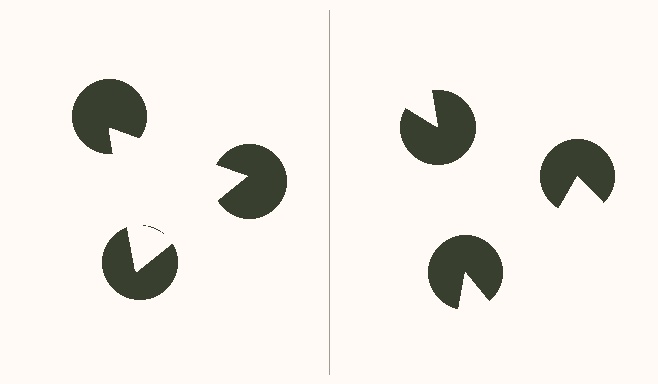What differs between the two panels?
The pac-man discs are positioned identically on both sides; only the wedge orientations differ. On the left they align to a triangle; on the right they are misaligned.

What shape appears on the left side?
An illusory triangle.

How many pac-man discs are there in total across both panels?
6 — 3 on each side.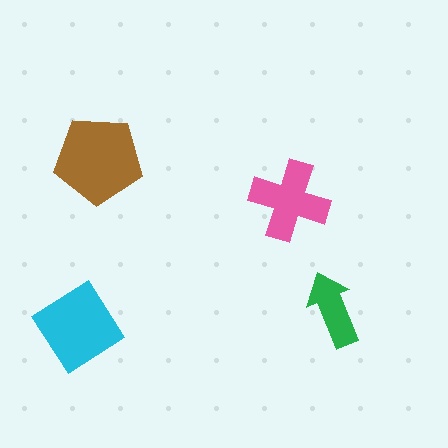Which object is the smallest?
The green arrow.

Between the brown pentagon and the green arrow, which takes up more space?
The brown pentagon.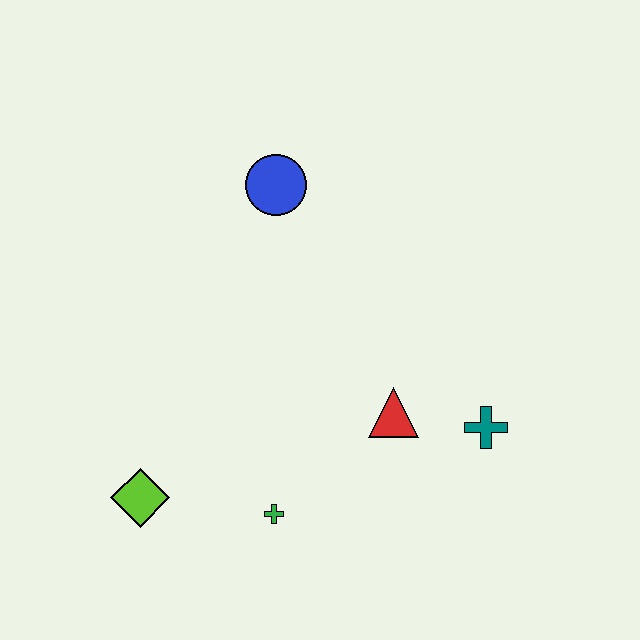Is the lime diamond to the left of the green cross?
Yes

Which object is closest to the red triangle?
The teal cross is closest to the red triangle.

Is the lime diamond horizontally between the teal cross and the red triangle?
No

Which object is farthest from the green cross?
The blue circle is farthest from the green cross.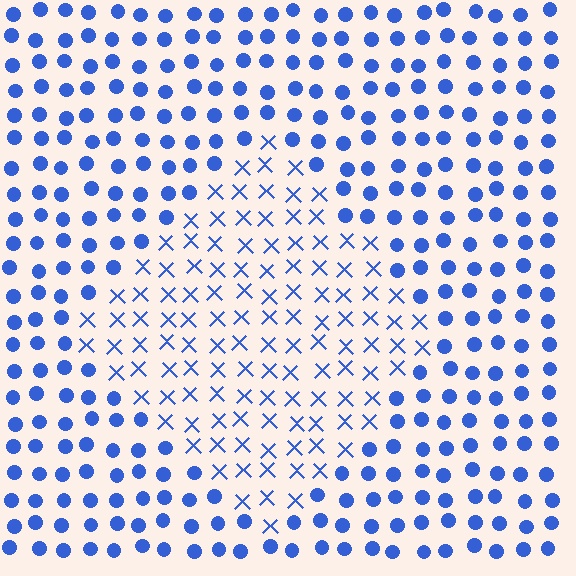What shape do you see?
I see a diamond.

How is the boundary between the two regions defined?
The boundary is defined by a change in element shape: X marks inside vs. circles outside. All elements share the same color and spacing.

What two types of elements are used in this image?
The image uses X marks inside the diamond region and circles outside it.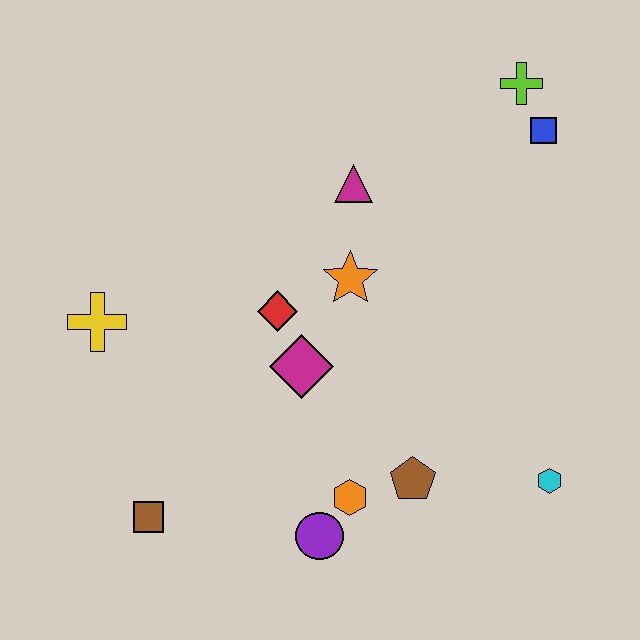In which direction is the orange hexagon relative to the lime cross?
The orange hexagon is below the lime cross.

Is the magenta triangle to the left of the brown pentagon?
Yes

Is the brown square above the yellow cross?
No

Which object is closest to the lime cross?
The blue square is closest to the lime cross.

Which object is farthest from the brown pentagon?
The lime cross is farthest from the brown pentagon.